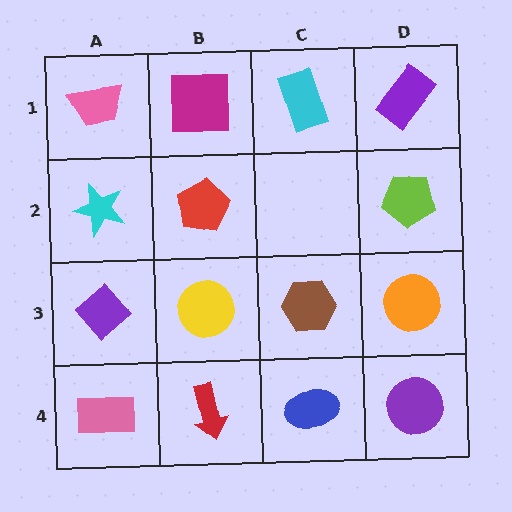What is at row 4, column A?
A pink rectangle.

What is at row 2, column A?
A cyan star.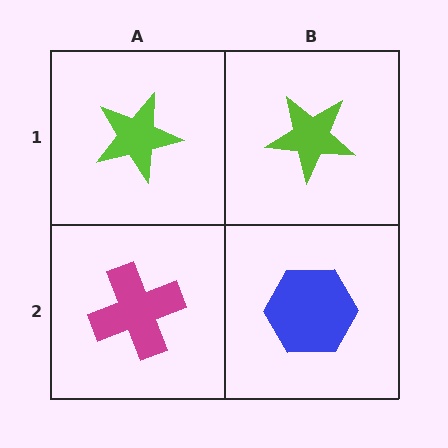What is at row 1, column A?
A lime star.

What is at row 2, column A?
A magenta cross.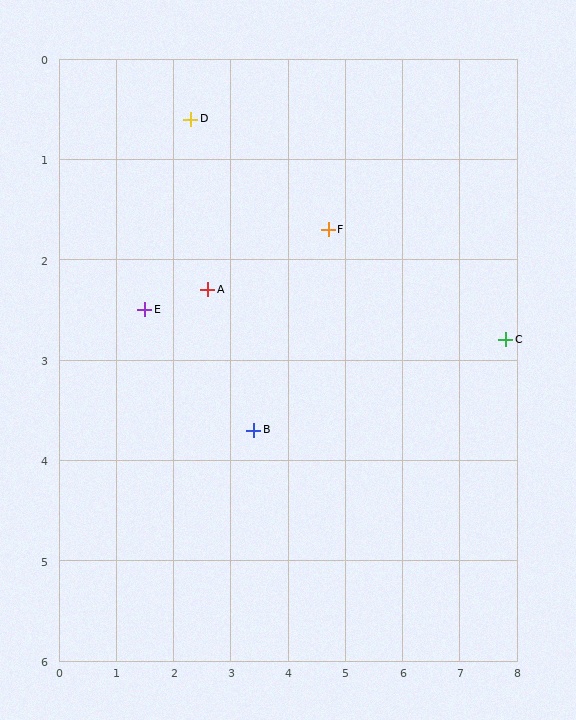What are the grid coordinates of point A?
Point A is at approximately (2.6, 2.3).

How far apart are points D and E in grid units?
Points D and E are about 2.1 grid units apart.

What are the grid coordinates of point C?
Point C is at approximately (7.8, 2.8).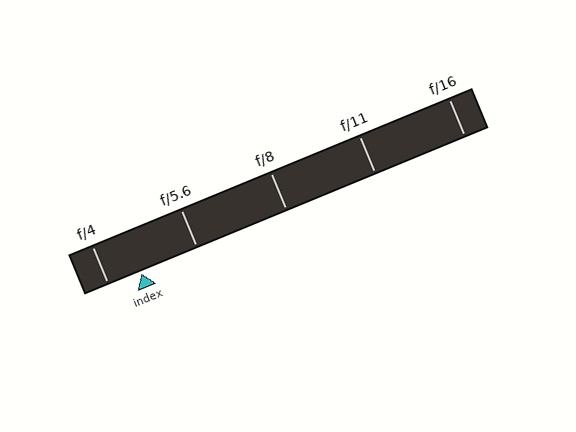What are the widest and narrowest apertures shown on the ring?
The widest aperture shown is f/4 and the narrowest is f/16.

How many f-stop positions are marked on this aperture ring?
There are 5 f-stop positions marked.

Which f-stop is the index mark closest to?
The index mark is closest to f/4.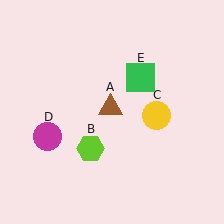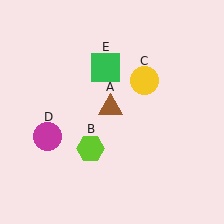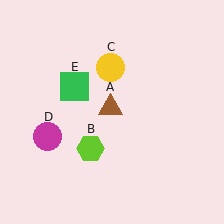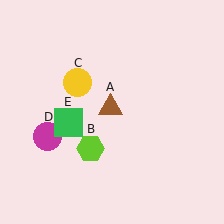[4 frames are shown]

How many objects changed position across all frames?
2 objects changed position: yellow circle (object C), green square (object E).